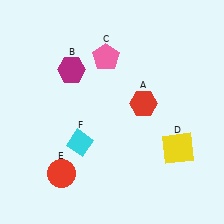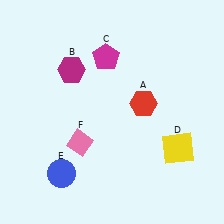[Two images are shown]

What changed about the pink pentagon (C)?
In Image 1, C is pink. In Image 2, it changed to magenta.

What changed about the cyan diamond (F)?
In Image 1, F is cyan. In Image 2, it changed to pink.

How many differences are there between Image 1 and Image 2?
There are 3 differences between the two images.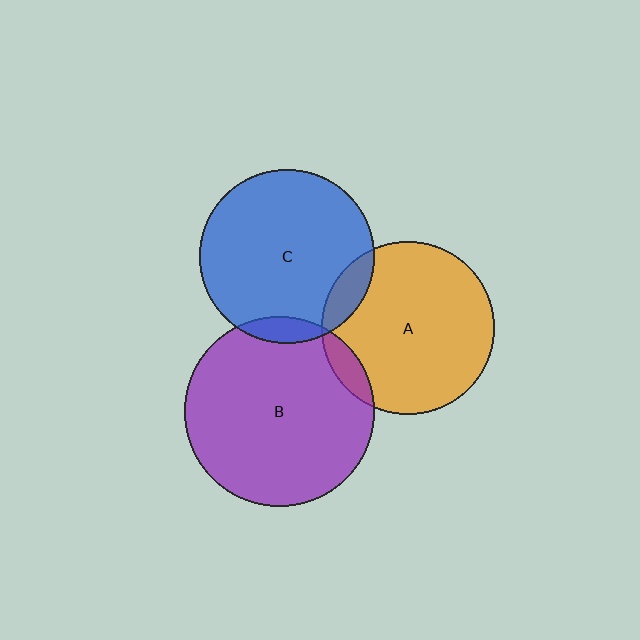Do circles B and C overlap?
Yes.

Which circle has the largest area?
Circle B (purple).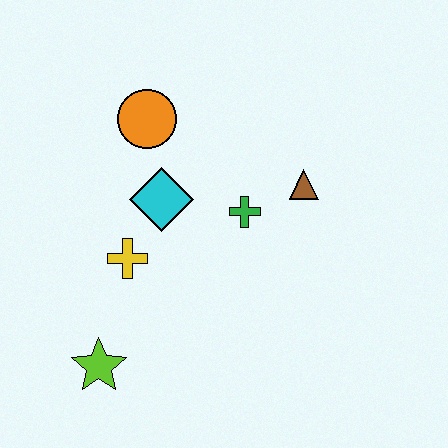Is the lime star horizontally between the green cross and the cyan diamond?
No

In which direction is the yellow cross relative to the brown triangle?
The yellow cross is to the left of the brown triangle.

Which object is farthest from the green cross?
The lime star is farthest from the green cross.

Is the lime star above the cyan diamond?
No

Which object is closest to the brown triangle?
The green cross is closest to the brown triangle.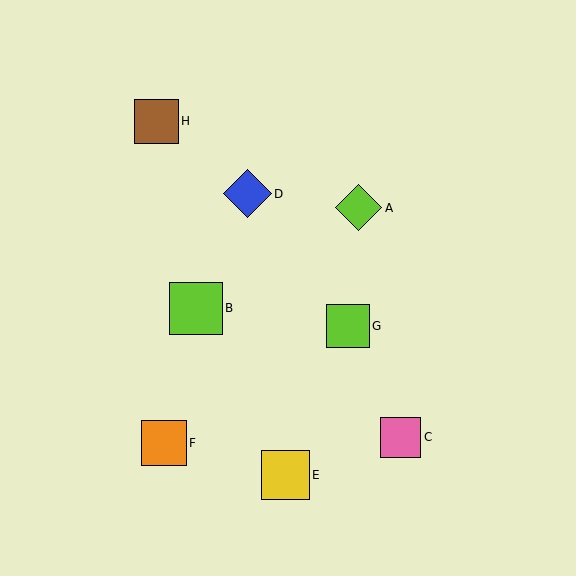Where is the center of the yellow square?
The center of the yellow square is at (285, 475).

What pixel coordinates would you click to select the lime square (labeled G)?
Click at (348, 326) to select the lime square G.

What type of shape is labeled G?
Shape G is a lime square.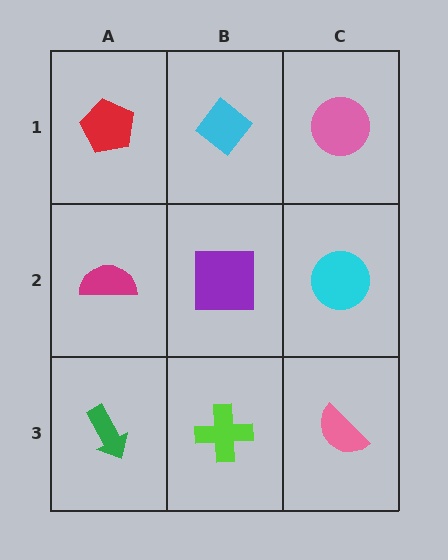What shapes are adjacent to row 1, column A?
A magenta semicircle (row 2, column A), a cyan diamond (row 1, column B).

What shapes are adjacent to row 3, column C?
A cyan circle (row 2, column C), a lime cross (row 3, column B).